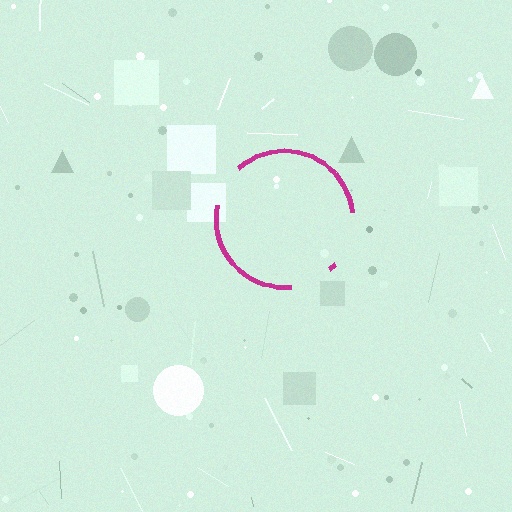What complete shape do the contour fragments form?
The contour fragments form a circle.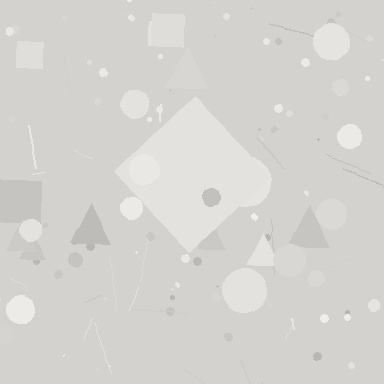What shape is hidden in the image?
A diamond is hidden in the image.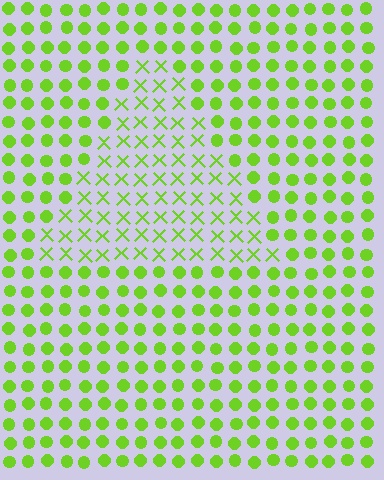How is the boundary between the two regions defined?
The boundary is defined by a change in element shape: X marks inside vs. circles outside. All elements share the same color and spacing.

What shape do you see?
I see a triangle.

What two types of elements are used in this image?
The image uses X marks inside the triangle region and circles outside it.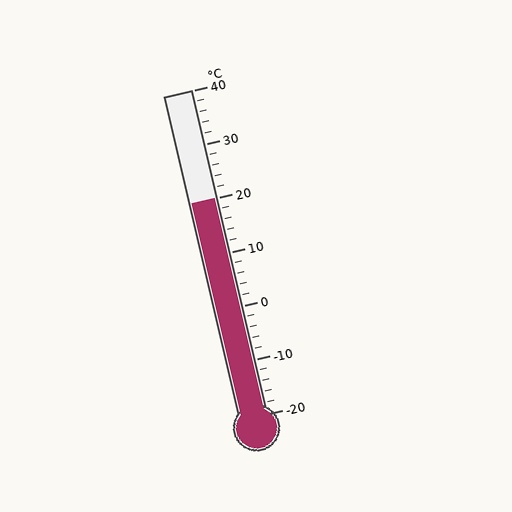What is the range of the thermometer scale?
The thermometer scale ranges from -20°C to 40°C.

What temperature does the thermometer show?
The thermometer shows approximately 20°C.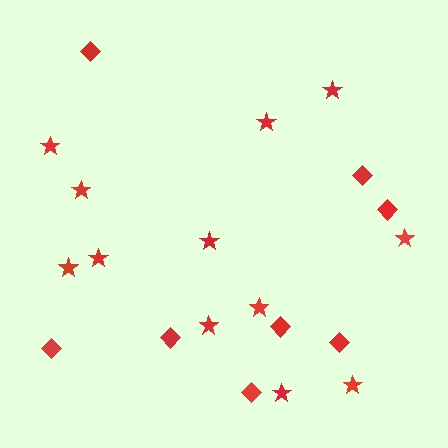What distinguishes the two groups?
There are 2 groups: one group of diamonds (8) and one group of stars (12).